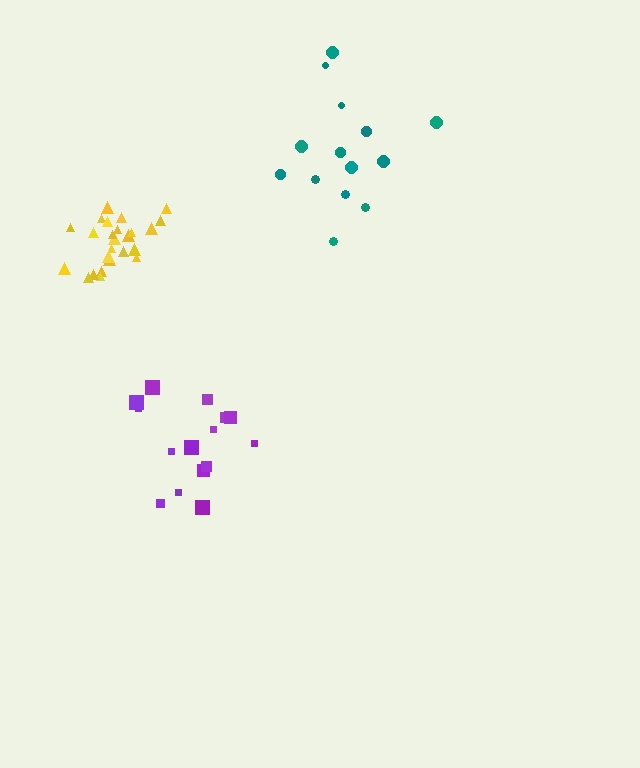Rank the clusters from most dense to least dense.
yellow, purple, teal.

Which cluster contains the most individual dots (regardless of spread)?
Yellow (25).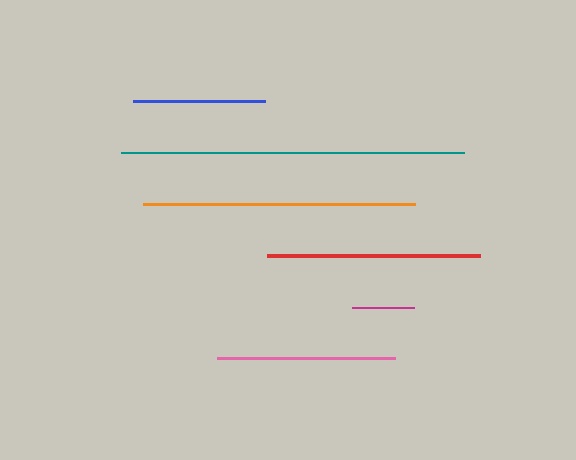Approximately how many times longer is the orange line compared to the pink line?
The orange line is approximately 1.5 times the length of the pink line.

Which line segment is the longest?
The teal line is the longest at approximately 343 pixels.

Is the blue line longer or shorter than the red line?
The red line is longer than the blue line.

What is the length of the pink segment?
The pink segment is approximately 178 pixels long.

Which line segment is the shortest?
The magenta line is the shortest at approximately 63 pixels.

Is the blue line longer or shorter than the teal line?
The teal line is longer than the blue line.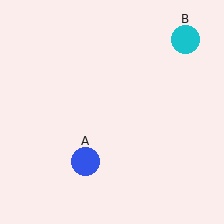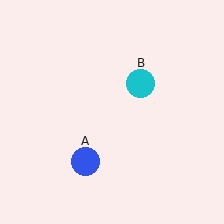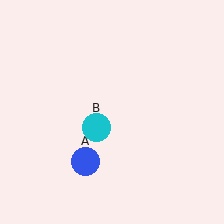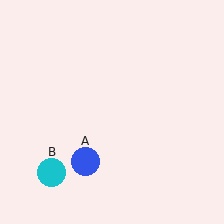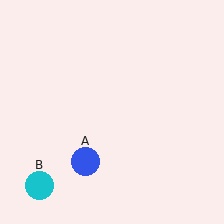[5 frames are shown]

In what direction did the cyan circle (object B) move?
The cyan circle (object B) moved down and to the left.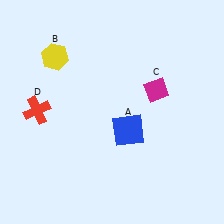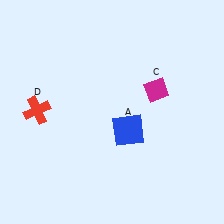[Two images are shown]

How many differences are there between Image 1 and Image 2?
There is 1 difference between the two images.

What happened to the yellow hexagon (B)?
The yellow hexagon (B) was removed in Image 2. It was in the top-left area of Image 1.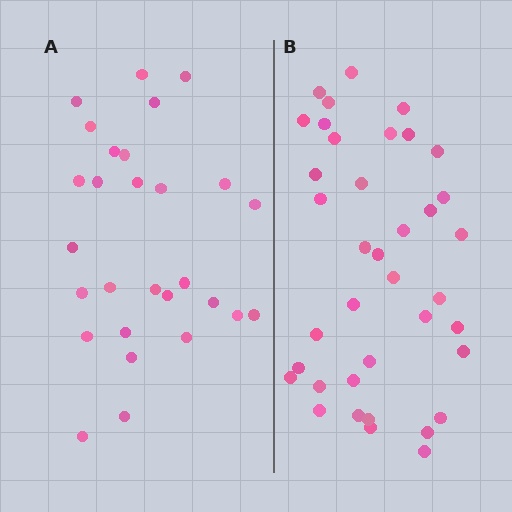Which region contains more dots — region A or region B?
Region B (the right region) has more dots.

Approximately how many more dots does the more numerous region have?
Region B has roughly 10 or so more dots than region A.